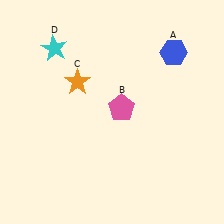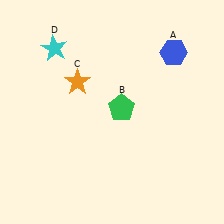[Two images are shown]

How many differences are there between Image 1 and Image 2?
There is 1 difference between the two images.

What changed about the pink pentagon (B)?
In Image 1, B is pink. In Image 2, it changed to green.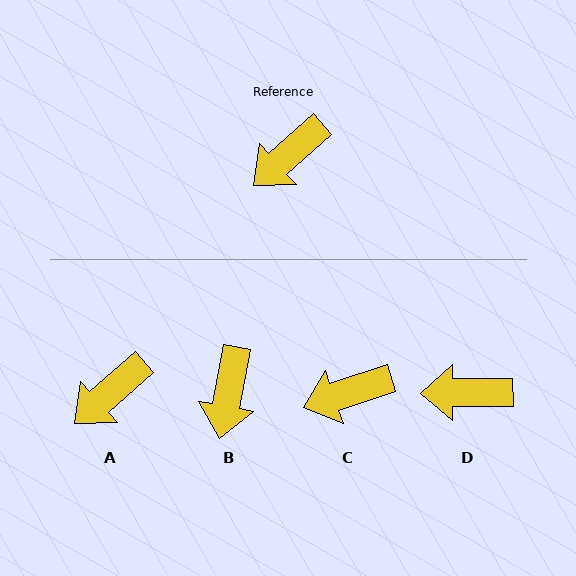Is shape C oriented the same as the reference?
No, it is off by about 23 degrees.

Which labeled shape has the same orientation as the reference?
A.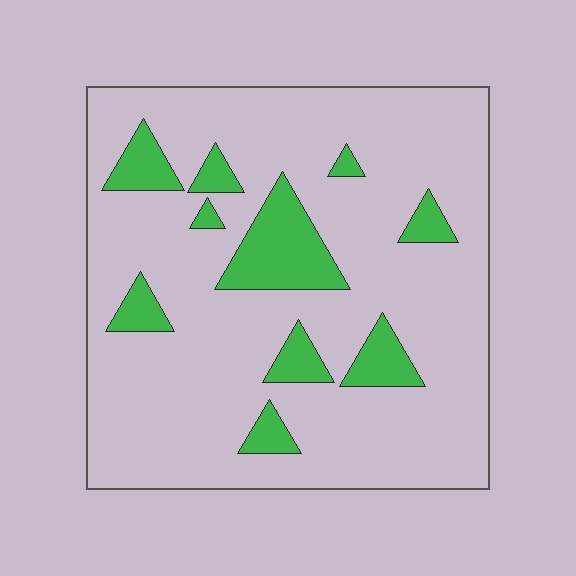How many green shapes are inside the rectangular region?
10.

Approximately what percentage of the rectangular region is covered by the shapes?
Approximately 15%.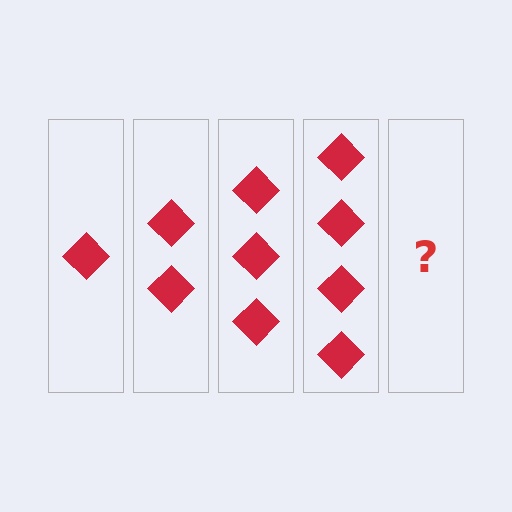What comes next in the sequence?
The next element should be 5 diamonds.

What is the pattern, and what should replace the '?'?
The pattern is that each step adds one more diamond. The '?' should be 5 diamonds.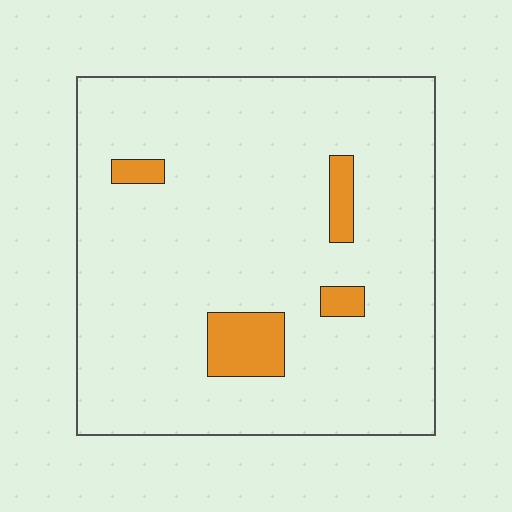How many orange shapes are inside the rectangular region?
4.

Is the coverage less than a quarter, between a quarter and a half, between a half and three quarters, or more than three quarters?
Less than a quarter.